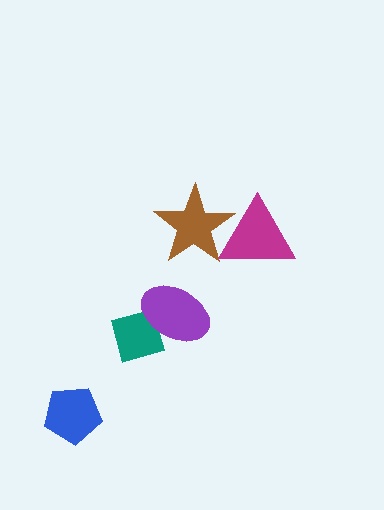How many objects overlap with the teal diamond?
1 object overlaps with the teal diamond.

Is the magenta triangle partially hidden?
No, no other shape covers it.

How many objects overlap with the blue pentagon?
0 objects overlap with the blue pentagon.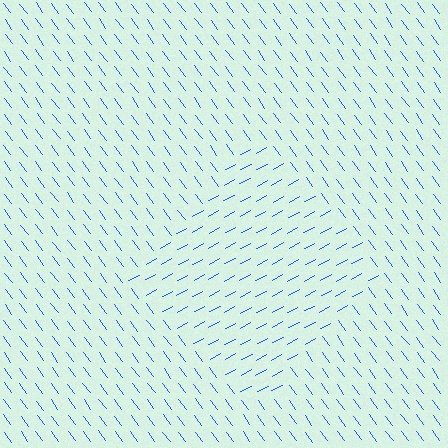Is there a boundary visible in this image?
Yes, there is a texture boundary formed by a change in line orientation.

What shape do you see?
I see a diamond.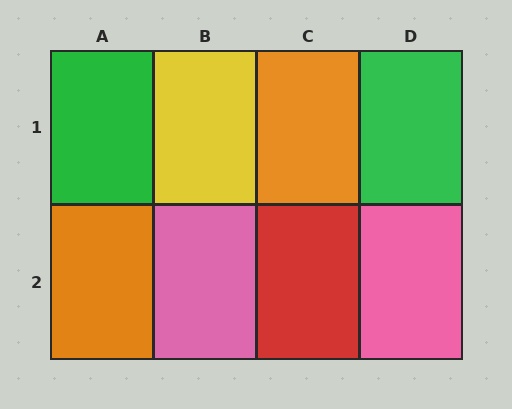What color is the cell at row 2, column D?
Pink.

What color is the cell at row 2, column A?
Orange.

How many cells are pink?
2 cells are pink.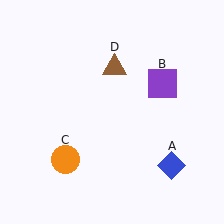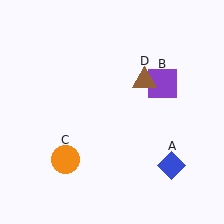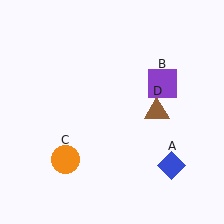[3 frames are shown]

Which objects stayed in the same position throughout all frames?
Blue diamond (object A) and purple square (object B) and orange circle (object C) remained stationary.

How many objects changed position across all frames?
1 object changed position: brown triangle (object D).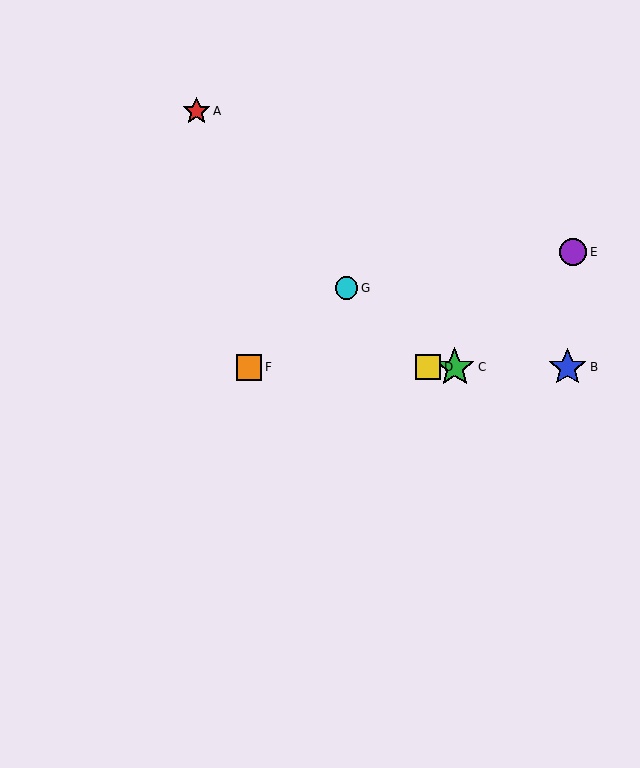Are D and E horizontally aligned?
No, D is at y≈367 and E is at y≈252.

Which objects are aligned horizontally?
Objects B, C, D, F are aligned horizontally.